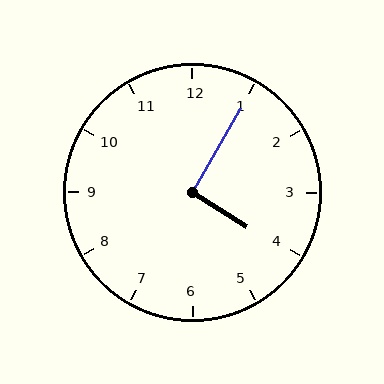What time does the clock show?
4:05.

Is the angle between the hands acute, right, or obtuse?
It is right.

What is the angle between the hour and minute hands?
Approximately 92 degrees.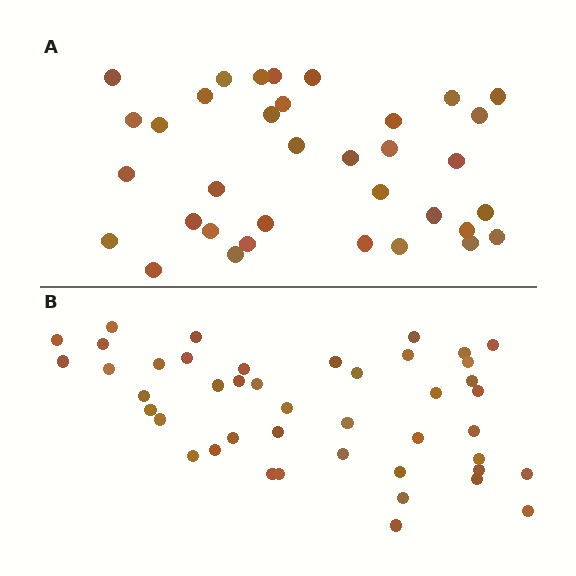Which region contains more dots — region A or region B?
Region B (the bottom region) has more dots.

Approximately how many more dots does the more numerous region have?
Region B has roughly 8 or so more dots than region A.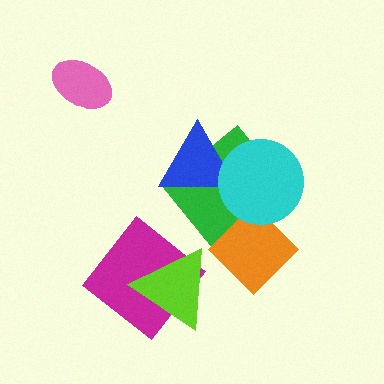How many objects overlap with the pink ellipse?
0 objects overlap with the pink ellipse.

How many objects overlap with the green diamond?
3 objects overlap with the green diamond.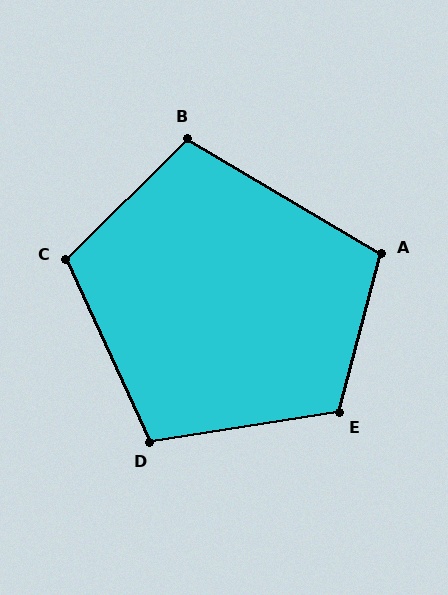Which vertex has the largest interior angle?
E, at approximately 114 degrees.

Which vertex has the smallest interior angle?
B, at approximately 104 degrees.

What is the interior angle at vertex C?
Approximately 110 degrees (obtuse).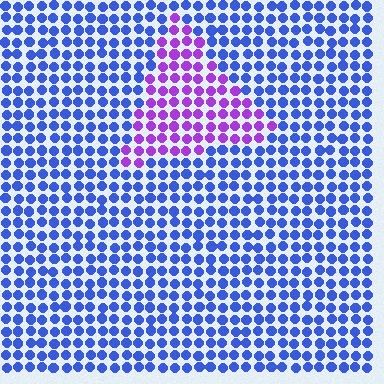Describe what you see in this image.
The image is filled with small blue elements in a uniform arrangement. A triangle-shaped region is visible where the elements are tinted to a slightly different hue, forming a subtle color boundary.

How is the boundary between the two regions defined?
The boundary is defined purely by a slight shift in hue (about 54 degrees). Spacing, size, and orientation are identical on both sides.